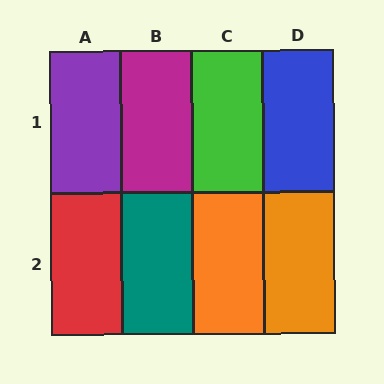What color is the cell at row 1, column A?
Purple.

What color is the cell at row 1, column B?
Magenta.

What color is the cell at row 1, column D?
Blue.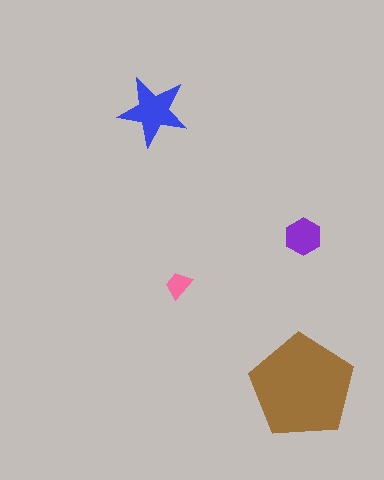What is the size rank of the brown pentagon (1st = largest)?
1st.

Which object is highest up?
The blue star is topmost.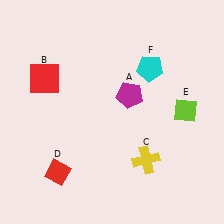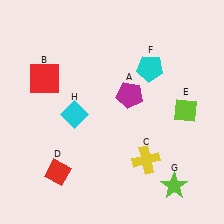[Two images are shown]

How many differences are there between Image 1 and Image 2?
There are 2 differences between the two images.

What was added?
A lime star (G), a cyan diamond (H) were added in Image 2.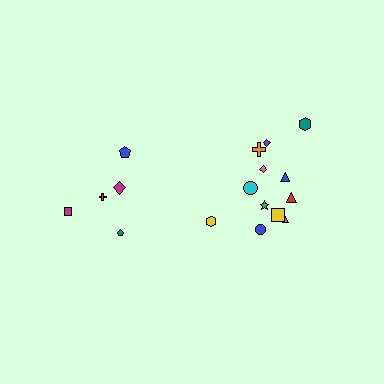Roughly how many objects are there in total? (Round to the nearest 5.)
Roughly 15 objects in total.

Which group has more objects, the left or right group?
The right group.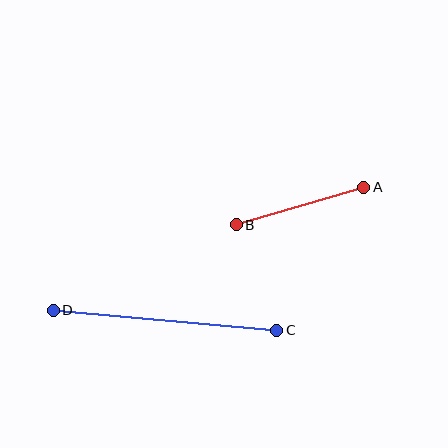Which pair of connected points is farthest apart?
Points C and D are farthest apart.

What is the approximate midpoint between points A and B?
The midpoint is at approximately (300, 206) pixels.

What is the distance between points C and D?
The distance is approximately 225 pixels.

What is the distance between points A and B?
The distance is approximately 133 pixels.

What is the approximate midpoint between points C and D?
The midpoint is at approximately (165, 320) pixels.